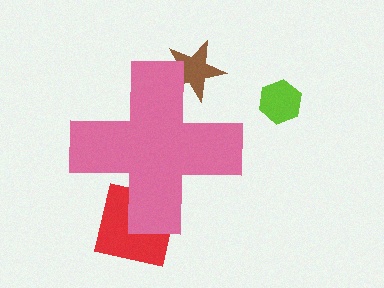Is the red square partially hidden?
Yes, the red square is partially hidden behind the pink cross.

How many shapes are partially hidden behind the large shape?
2 shapes are partially hidden.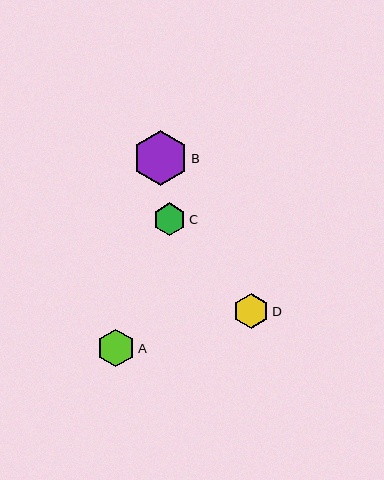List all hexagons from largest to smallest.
From largest to smallest: B, A, D, C.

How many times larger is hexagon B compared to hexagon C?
Hexagon B is approximately 1.7 times the size of hexagon C.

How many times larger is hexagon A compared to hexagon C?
Hexagon A is approximately 1.2 times the size of hexagon C.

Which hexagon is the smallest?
Hexagon C is the smallest with a size of approximately 33 pixels.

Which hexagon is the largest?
Hexagon B is the largest with a size of approximately 55 pixels.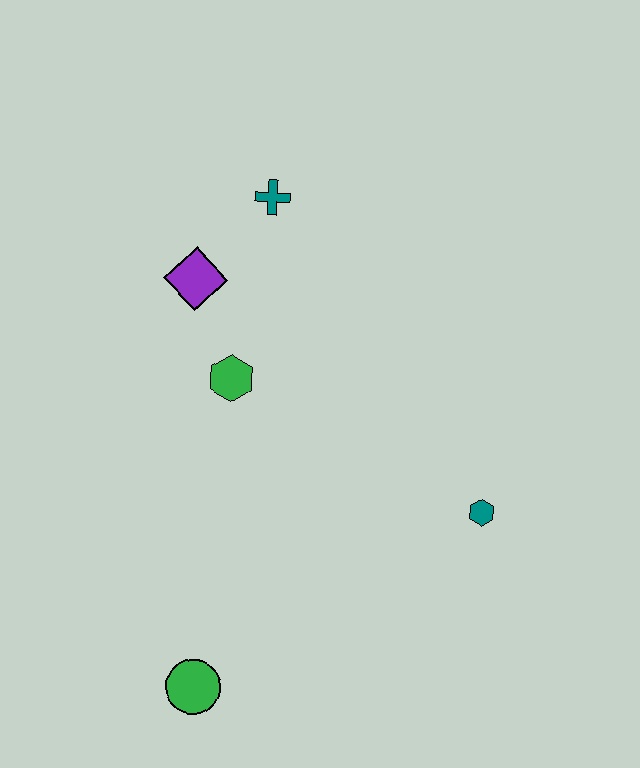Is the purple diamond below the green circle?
No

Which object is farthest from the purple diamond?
The green circle is farthest from the purple diamond.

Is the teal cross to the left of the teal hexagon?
Yes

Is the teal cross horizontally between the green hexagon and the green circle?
No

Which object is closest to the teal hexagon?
The green hexagon is closest to the teal hexagon.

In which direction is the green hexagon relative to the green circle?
The green hexagon is above the green circle.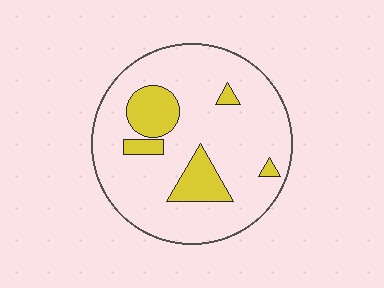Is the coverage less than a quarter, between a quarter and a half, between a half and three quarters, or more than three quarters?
Less than a quarter.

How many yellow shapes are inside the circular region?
5.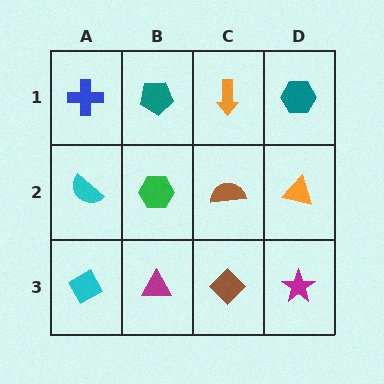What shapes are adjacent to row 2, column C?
An orange arrow (row 1, column C), a brown diamond (row 3, column C), a green hexagon (row 2, column B), an orange triangle (row 2, column D).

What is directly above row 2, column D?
A teal hexagon.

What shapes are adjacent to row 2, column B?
A teal pentagon (row 1, column B), a magenta triangle (row 3, column B), a cyan semicircle (row 2, column A), a brown semicircle (row 2, column C).